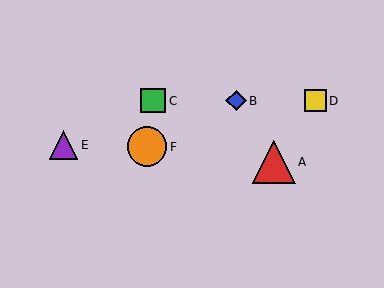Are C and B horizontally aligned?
Yes, both are at y≈101.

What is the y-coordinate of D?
Object D is at y≈101.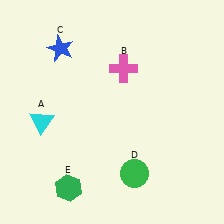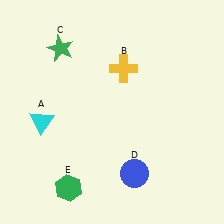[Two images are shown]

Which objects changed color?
B changed from pink to yellow. C changed from blue to green. D changed from green to blue.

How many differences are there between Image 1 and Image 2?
There are 3 differences between the two images.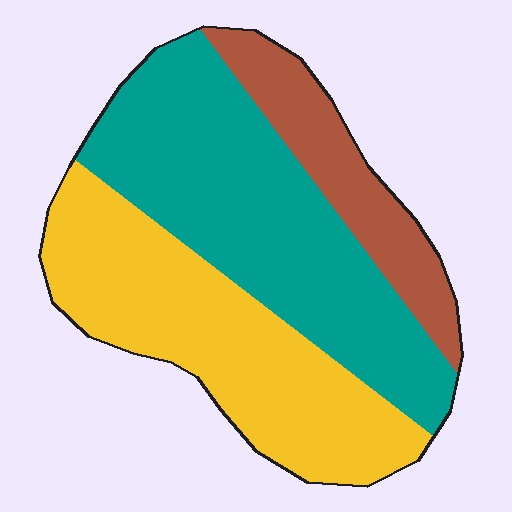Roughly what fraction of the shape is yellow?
Yellow takes up about two fifths (2/5) of the shape.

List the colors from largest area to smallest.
From largest to smallest: teal, yellow, brown.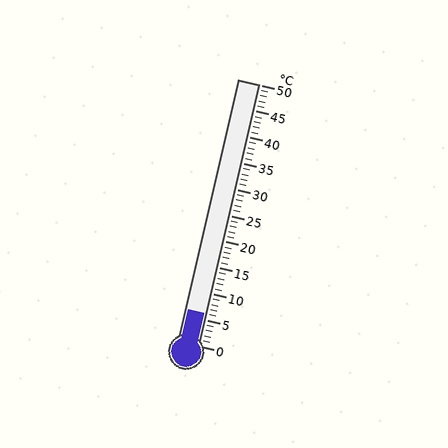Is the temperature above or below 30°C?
The temperature is below 30°C.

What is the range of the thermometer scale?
The thermometer scale ranges from 0°C to 50°C.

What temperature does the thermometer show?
The thermometer shows approximately 6°C.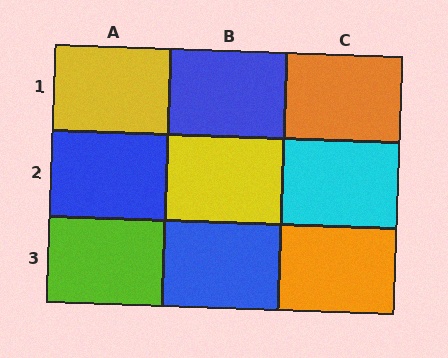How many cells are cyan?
1 cell is cyan.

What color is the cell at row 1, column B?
Blue.